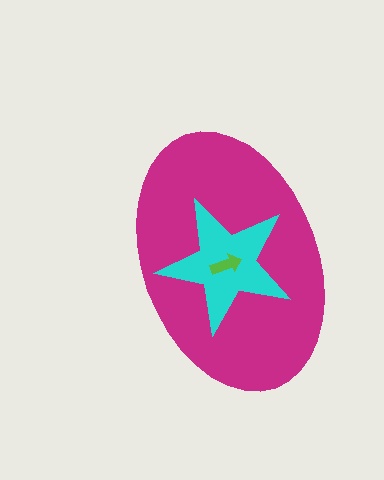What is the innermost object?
The lime arrow.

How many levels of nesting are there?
3.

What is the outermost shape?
The magenta ellipse.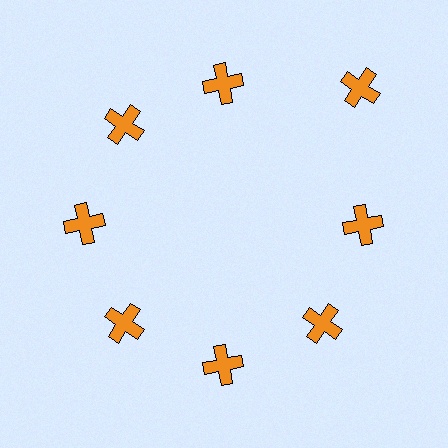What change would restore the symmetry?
The symmetry would be restored by moving it inward, back onto the ring so that all 8 crosses sit at equal angles and equal distance from the center.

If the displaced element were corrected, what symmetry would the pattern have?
It would have 8-fold rotational symmetry — the pattern would map onto itself every 45 degrees.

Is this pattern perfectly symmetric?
No. The 8 orange crosses are arranged in a ring, but one element near the 2 o'clock position is pushed outward from the center, breaking the 8-fold rotational symmetry.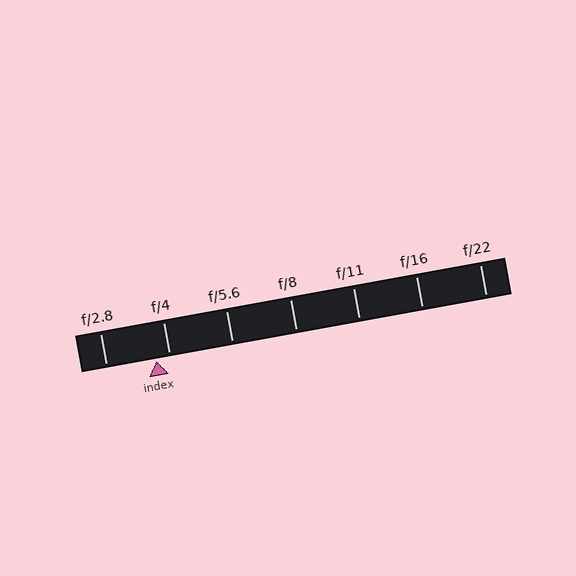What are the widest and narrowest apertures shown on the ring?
The widest aperture shown is f/2.8 and the narrowest is f/22.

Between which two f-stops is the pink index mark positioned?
The index mark is between f/2.8 and f/4.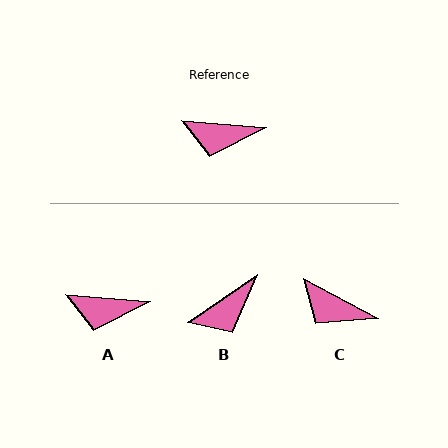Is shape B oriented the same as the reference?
No, it is off by about 40 degrees.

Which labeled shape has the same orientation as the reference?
A.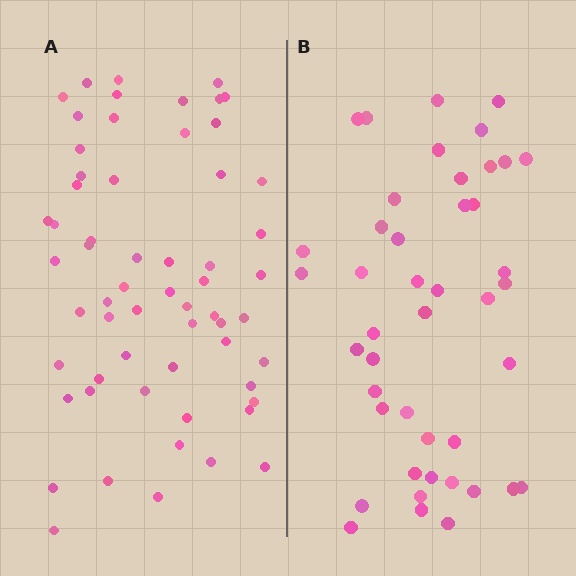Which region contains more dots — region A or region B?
Region A (the left region) has more dots.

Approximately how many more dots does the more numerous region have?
Region A has approximately 15 more dots than region B.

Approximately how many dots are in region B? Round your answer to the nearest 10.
About 40 dots. (The exact count is 44, which rounds to 40.)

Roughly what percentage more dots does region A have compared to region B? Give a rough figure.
About 35% more.